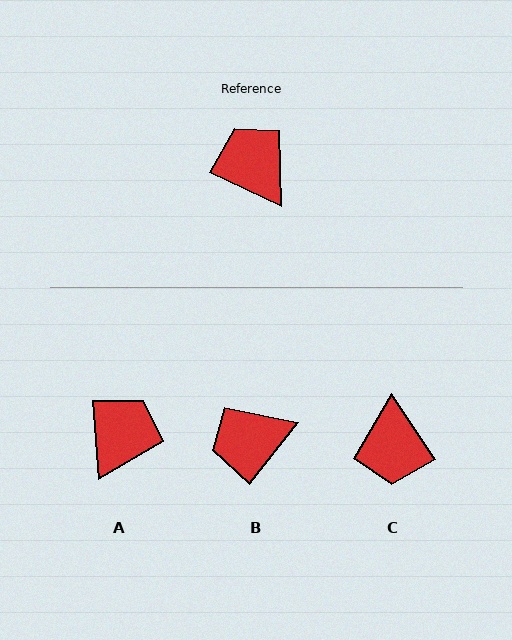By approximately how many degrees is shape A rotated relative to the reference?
Approximately 61 degrees clockwise.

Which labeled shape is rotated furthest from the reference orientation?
C, about 149 degrees away.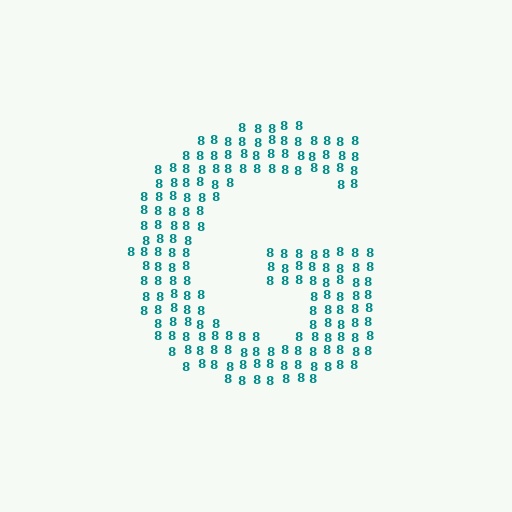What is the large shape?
The large shape is the letter G.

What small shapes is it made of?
It is made of small digit 8's.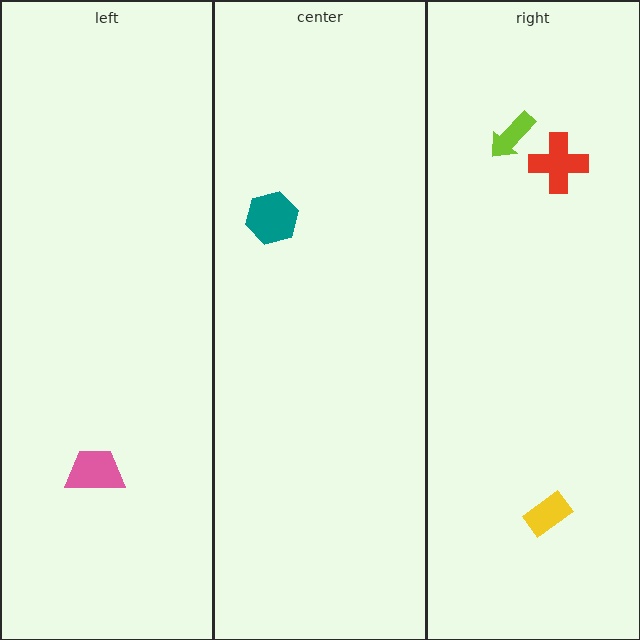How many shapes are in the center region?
1.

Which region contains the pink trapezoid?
The left region.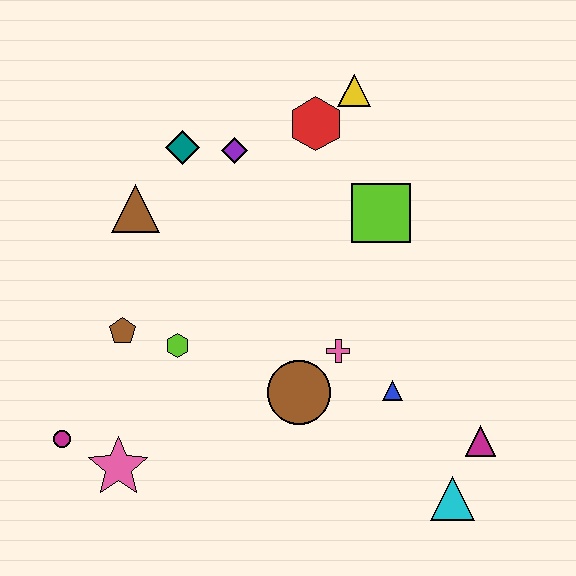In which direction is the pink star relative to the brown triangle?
The pink star is below the brown triangle.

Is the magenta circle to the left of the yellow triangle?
Yes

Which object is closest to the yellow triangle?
The red hexagon is closest to the yellow triangle.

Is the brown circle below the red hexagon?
Yes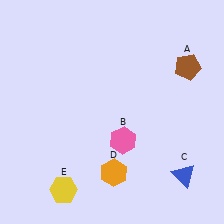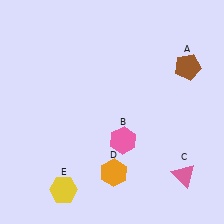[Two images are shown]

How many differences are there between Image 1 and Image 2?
There is 1 difference between the two images.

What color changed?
The triangle (C) changed from blue in Image 1 to pink in Image 2.